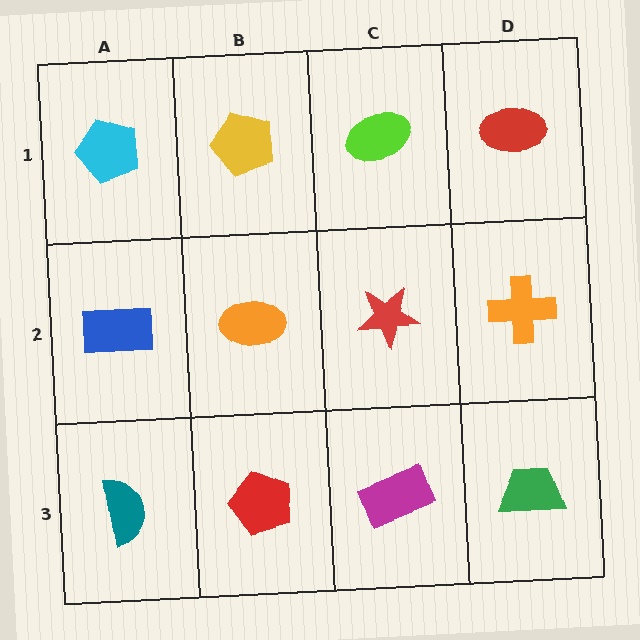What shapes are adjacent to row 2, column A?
A cyan pentagon (row 1, column A), a teal semicircle (row 3, column A), an orange ellipse (row 2, column B).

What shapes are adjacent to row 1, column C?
A red star (row 2, column C), a yellow pentagon (row 1, column B), a red ellipse (row 1, column D).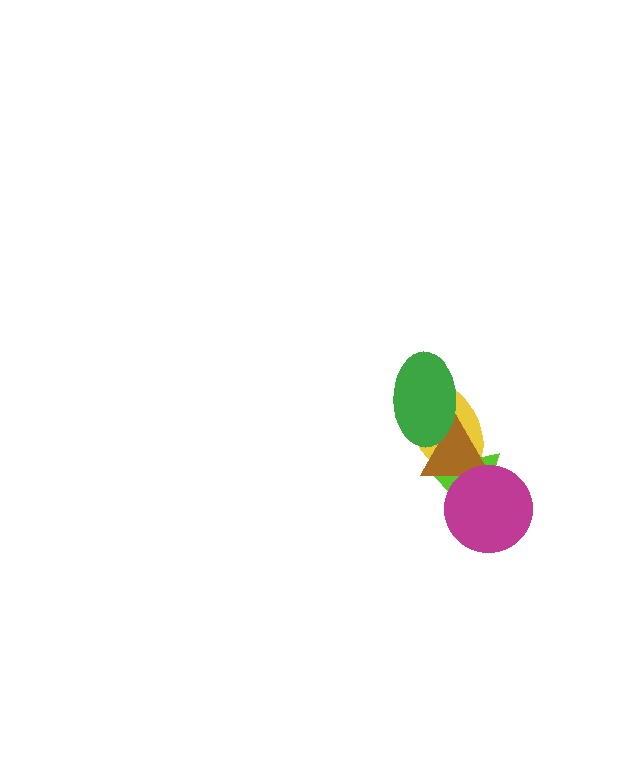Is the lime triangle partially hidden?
Yes, it is partially covered by another shape.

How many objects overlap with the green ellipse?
2 objects overlap with the green ellipse.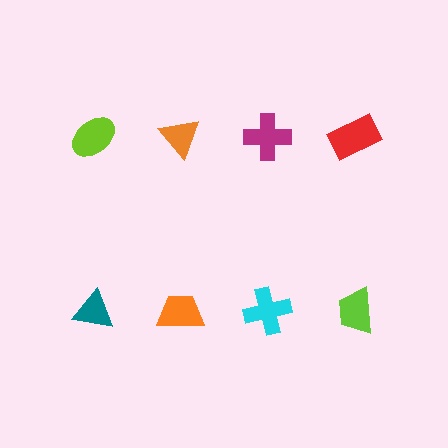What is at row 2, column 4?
A lime trapezoid.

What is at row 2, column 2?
An orange trapezoid.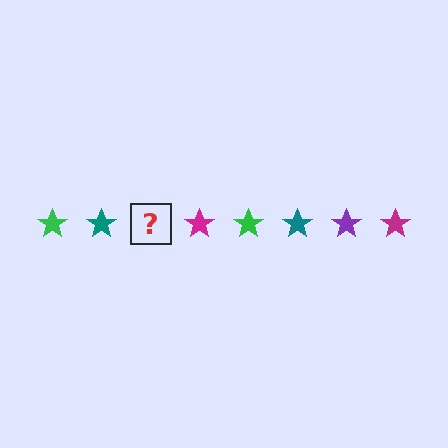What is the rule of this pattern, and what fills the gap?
The rule is that the pattern cycles through green, teal, purple, magenta stars. The gap should be filled with a purple star.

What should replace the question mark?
The question mark should be replaced with a purple star.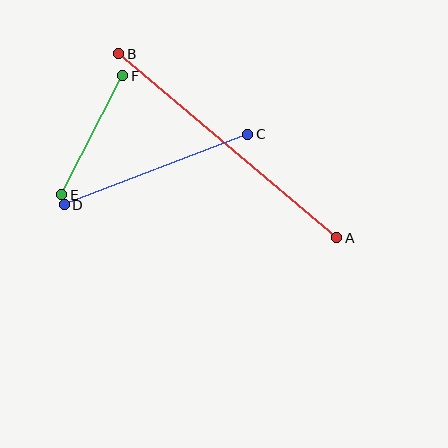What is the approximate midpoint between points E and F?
The midpoint is at approximately (92, 135) pixels.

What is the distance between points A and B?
The distance is approximately 285 pixels.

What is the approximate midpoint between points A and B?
The midpoint is at approximately (228, 146) pixels.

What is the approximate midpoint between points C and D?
The midpoint is at approximately (156, 169) pixels.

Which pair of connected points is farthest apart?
Points A and B are farthest apart.